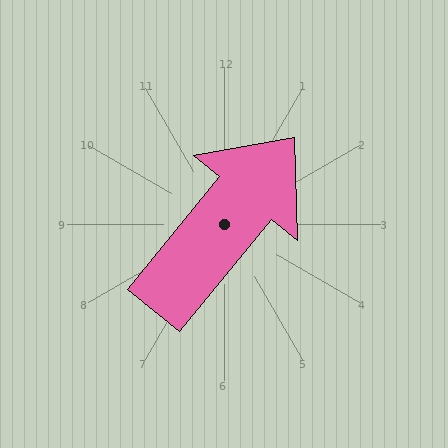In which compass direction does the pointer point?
Northeast.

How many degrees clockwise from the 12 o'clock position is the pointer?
Approximately 39 degrees.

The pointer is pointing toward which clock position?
Roughly 1 o'clock.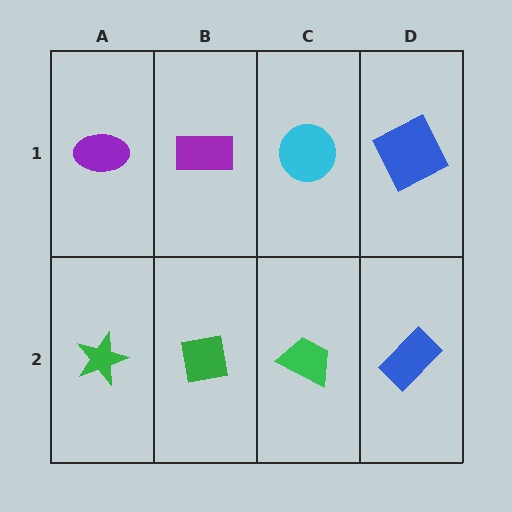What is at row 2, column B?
A green square.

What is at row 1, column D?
A blue square.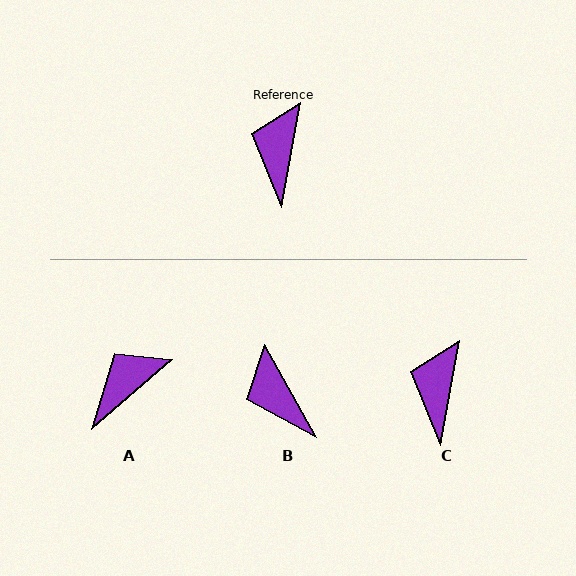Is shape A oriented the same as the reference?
No, it is off by about 39 degrees.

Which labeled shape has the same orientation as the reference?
C.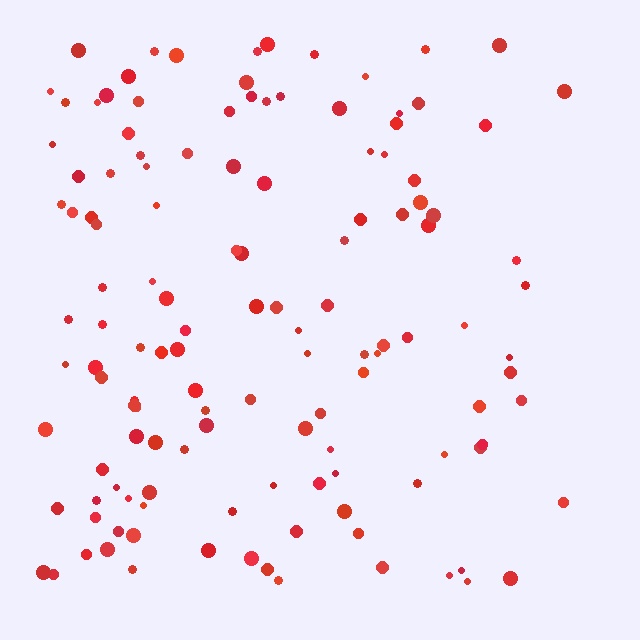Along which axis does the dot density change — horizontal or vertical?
Horizontal.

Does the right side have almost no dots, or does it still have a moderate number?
Still a moderate number, just noticeably fewer than the left.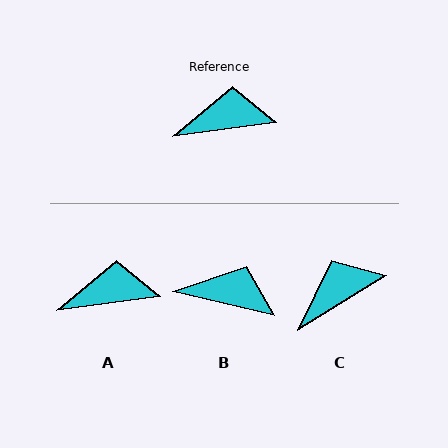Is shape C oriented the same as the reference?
No, it is off by about 24 degrees.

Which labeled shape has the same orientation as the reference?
A.